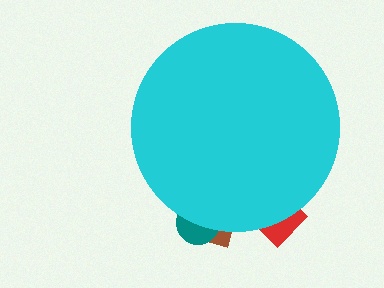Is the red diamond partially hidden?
Yes, the red diamond is partially hidden behind the cyan circle.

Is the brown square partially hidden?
Yes, the brown square is partially hidden behind the cyan circle.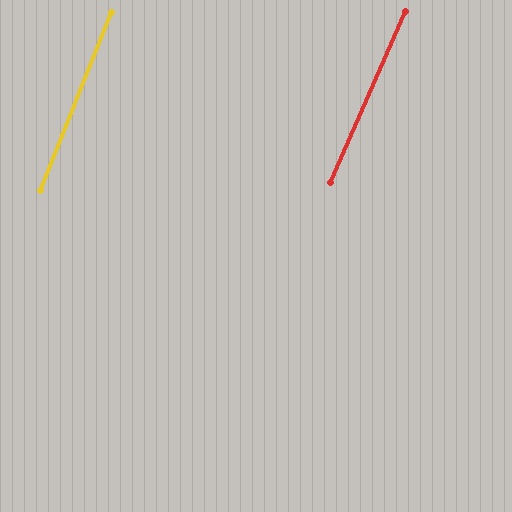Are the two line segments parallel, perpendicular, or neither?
Parallel — their directions differ by only 1.7°.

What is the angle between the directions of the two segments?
Approximately 2 degrees.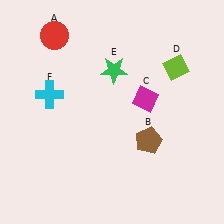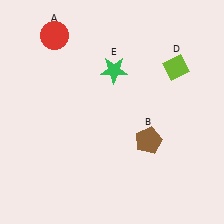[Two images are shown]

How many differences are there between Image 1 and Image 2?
There are 2 differences between the two images.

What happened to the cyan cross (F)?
The cyan cross (F) was removed in Image 2. It was in the top-left area of Image 1.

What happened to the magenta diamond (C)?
The magenta diamond (C) was removed in Image 2. It was in the top-right area of Image 1.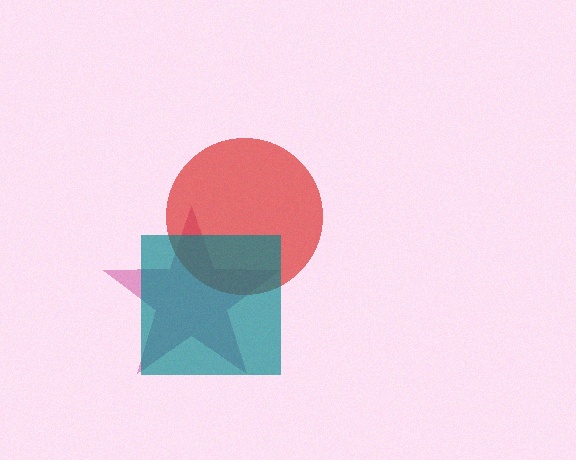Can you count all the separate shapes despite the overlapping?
Yes, there are 3 separate shapes.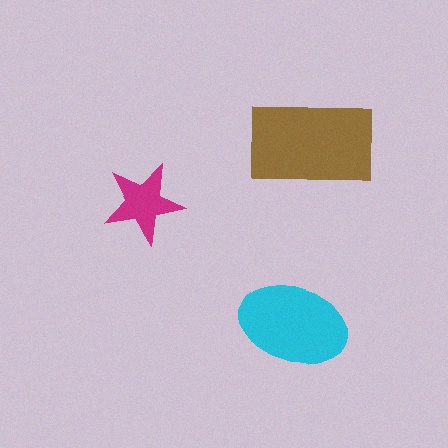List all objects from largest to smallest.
The brown rectangle, the cyan ellipse, the magenta star.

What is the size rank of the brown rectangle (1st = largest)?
1st.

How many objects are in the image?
There are 3 objects in the image.